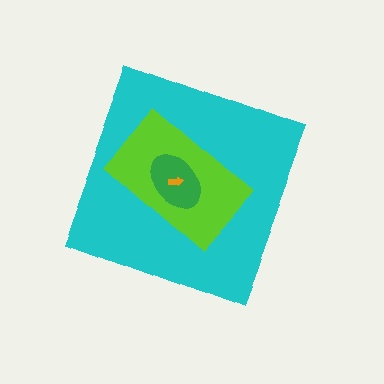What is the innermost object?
The orange arrow.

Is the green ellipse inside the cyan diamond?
Yes.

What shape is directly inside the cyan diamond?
The lime rectangle.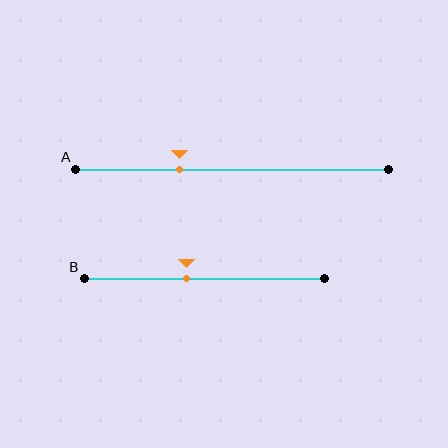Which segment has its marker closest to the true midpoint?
Segment B has its marker closest to the true midpoint.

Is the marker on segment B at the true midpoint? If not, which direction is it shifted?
No, the marker on segment B is shifted to the left by about 8% of the segment length.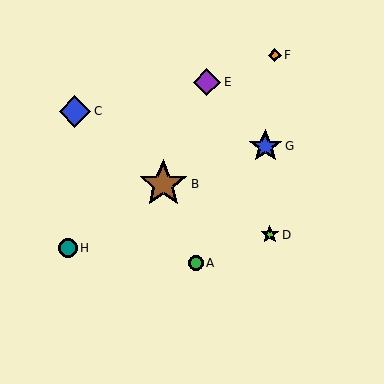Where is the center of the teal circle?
The center of the teal circle is at (68, 248).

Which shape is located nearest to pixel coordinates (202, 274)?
The green circle (labeled A) at (196, 263) is nearest to that location.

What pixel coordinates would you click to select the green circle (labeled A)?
Click at (196, 263) to select the green circle A.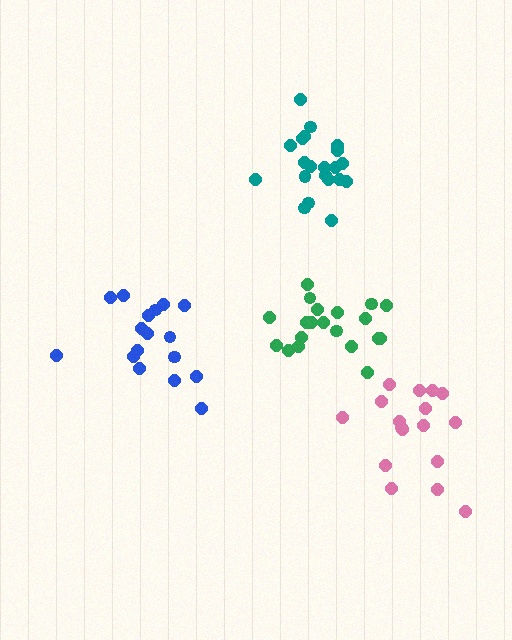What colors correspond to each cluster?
The clusters are colored: blue, teal, pink, green.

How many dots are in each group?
Group 1: 17 dots, Group 2: 21 dots, Group 3: 17 dots, Group 4: 20 dots (75 total).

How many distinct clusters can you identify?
There are 4 distinct clusters.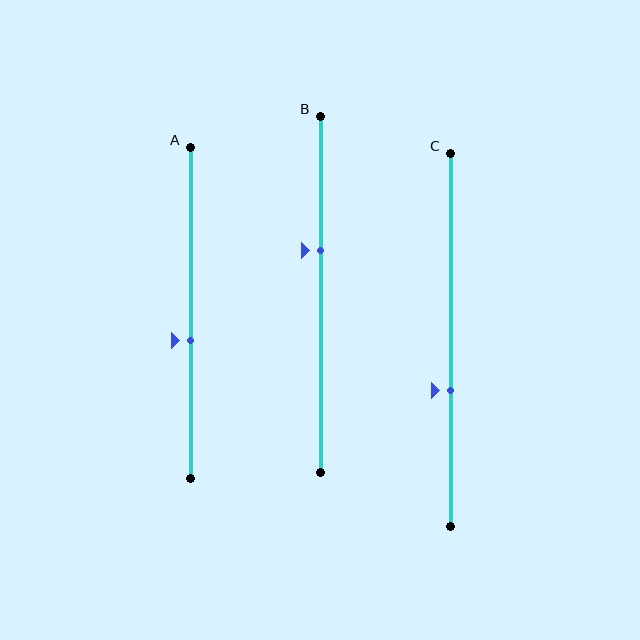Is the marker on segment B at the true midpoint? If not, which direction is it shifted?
No, the marker on segment B is shifted upward by about 12% of the segment length.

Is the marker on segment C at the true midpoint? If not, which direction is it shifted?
No, the marker on segment C is shifted downward by about 14% of the segment length.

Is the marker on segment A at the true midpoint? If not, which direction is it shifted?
No, the marker on segment A is shifted downward by about 8% of the segment length.